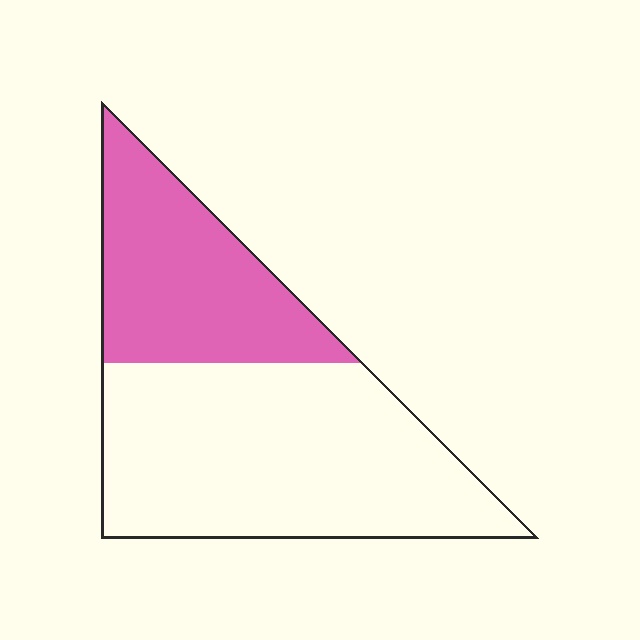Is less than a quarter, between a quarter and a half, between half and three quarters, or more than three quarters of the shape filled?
Between a quarter and a half.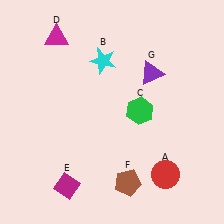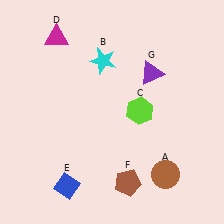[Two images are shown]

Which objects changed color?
A changed from red to brown. C changed from green to lime. E changed from magenta to blue.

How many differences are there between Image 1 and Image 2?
There are 3 differences between the two images.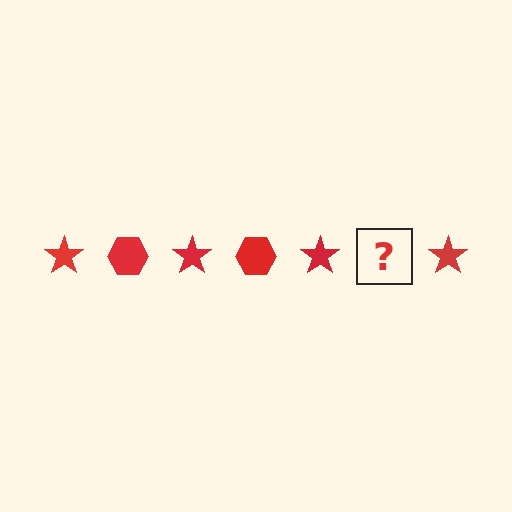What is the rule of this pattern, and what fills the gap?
The rule is that the pattern cycles through star, hexagon shapes in red. The gap should be filled with a red hexagon.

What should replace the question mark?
The question mark should be replaced with a red hexagon.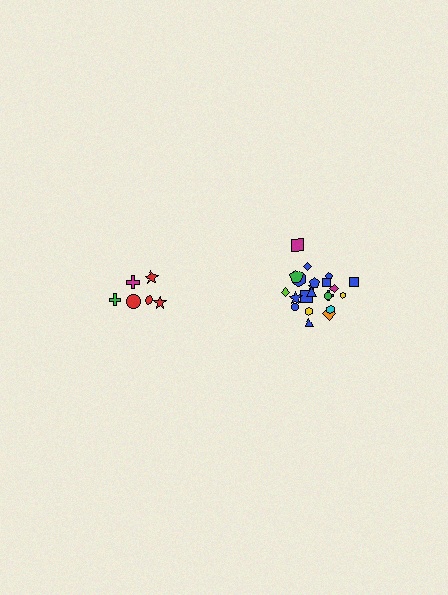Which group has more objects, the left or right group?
The right group.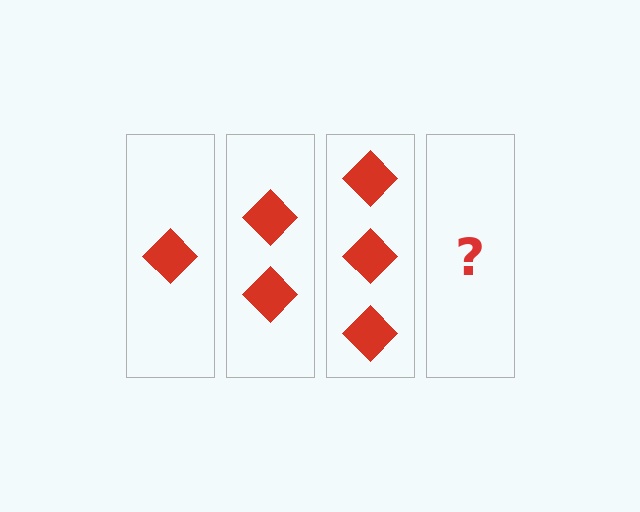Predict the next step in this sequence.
The next step is 4 diamonds.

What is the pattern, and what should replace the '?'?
The pattern is that each step adds one more diamond. The '?' should be 4 diamonds.